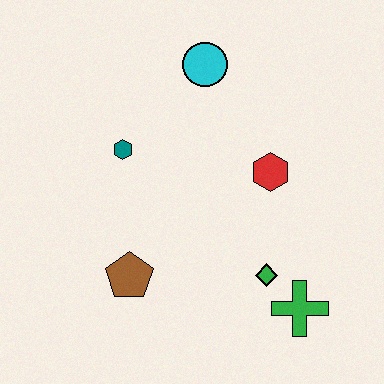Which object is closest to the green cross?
The green diamond is closest to the green cross.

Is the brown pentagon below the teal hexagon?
Yes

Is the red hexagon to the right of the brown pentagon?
Yes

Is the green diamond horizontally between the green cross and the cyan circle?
Yes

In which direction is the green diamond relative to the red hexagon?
The green diamond is below the red hexagon.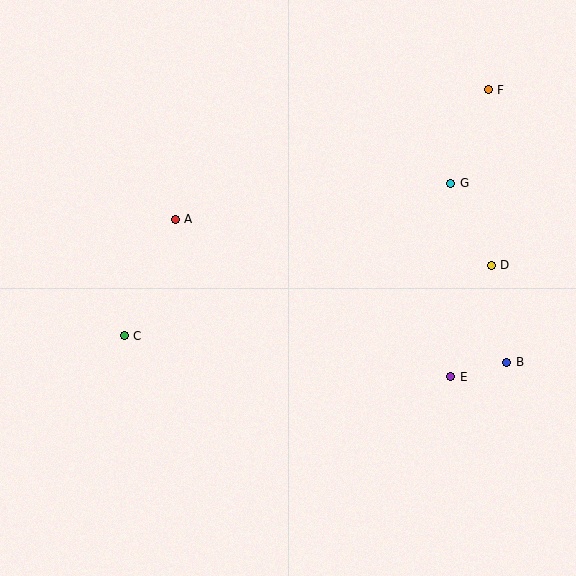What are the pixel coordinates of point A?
Point A is at (175, 219).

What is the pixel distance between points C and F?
The distance between C and F is 439 pixels.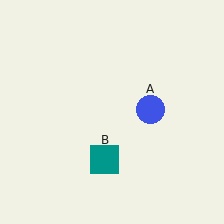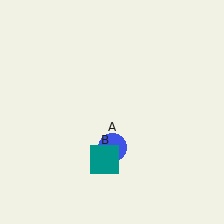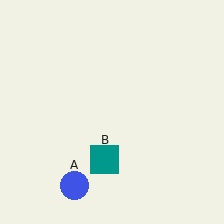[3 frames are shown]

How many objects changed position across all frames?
1 object changed position: blue circle (object A).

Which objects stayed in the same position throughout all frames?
Teal square (object B) remained stationary.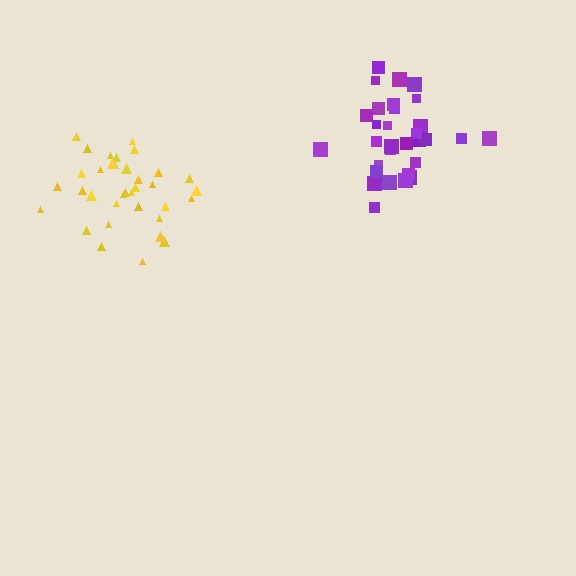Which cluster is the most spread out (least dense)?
Yellow.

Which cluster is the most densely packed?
Purple.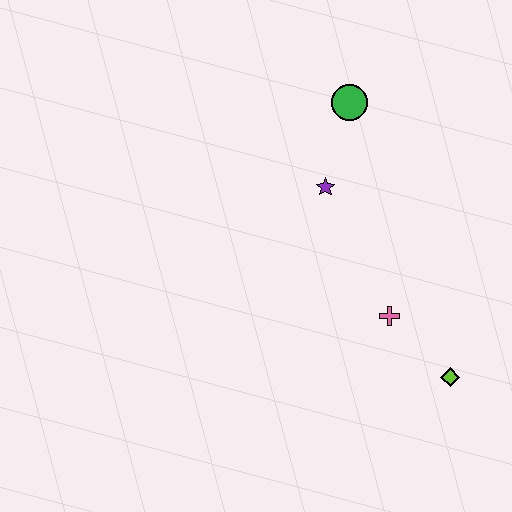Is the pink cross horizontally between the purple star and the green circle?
No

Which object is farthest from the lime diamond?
The green circle is farthest from the lime diamond.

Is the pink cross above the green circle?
No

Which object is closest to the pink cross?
The lime diamond is closest to the pink cross.